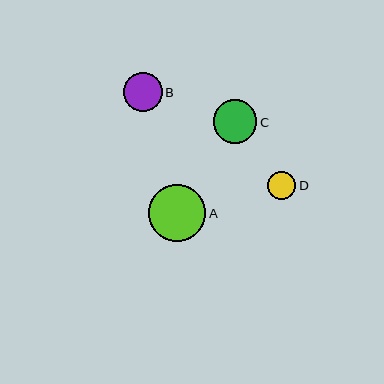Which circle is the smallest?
Circle D is the smallest with a size of approximately 28 pixels.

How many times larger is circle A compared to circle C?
Circle A is approximately 1.3 times the size of circle C.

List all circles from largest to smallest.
From largest to smallest: A, C, B, D.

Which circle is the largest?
Circle A is the largest with a size of approximately 58 pixels.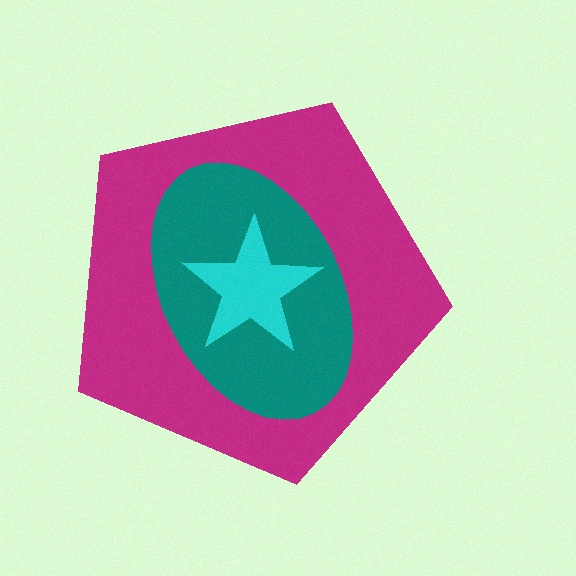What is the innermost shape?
The cyan star.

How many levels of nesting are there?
3.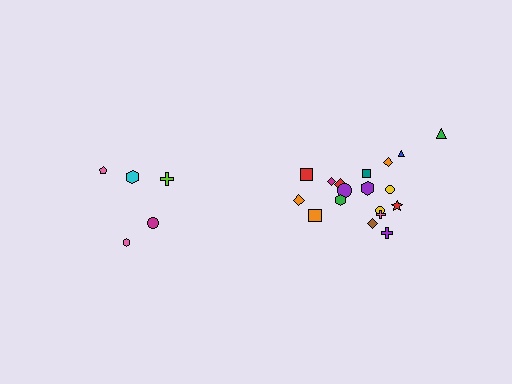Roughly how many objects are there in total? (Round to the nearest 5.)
Roughly 25 objects in total.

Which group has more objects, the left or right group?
The right group.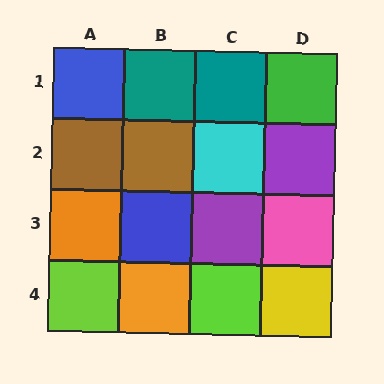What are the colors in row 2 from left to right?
Brown, brown, cyan, purple.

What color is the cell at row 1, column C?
Teal.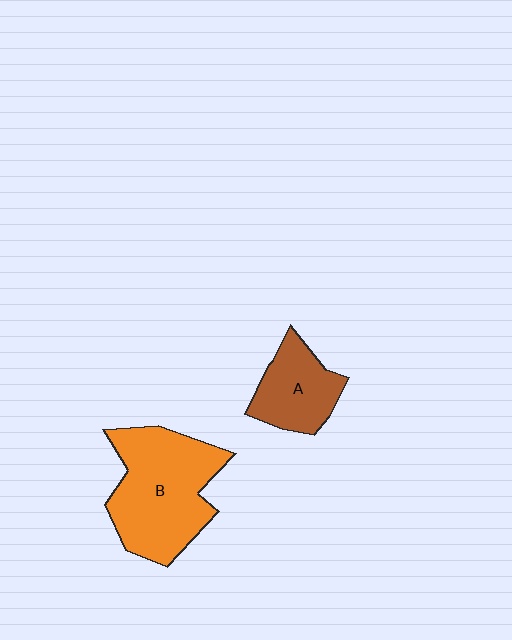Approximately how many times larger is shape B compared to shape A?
Approximately 1.9 times.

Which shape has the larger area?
Shape B (orange).